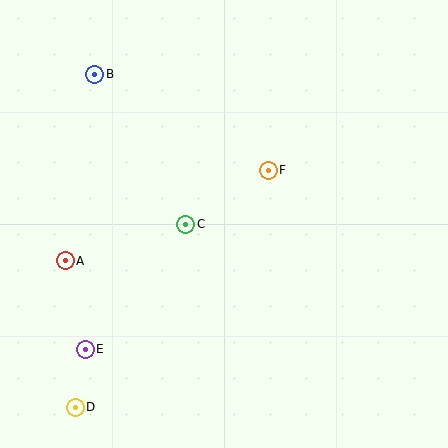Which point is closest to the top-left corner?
Point B is closest to the top-left corner.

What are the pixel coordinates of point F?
Point F is at (268, 170).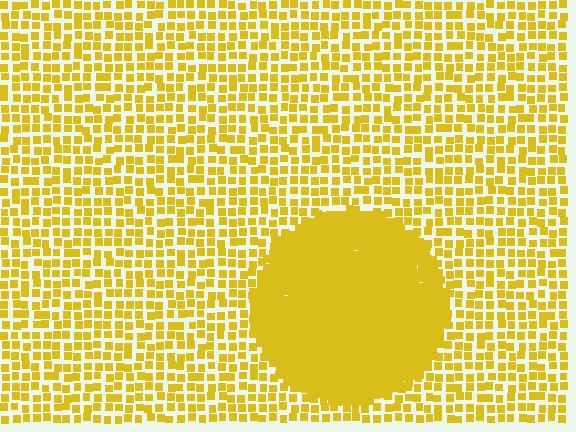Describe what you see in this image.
The image contains small yellow elements arranged at two different densities. A circle-shaped region is visible where the elements are more densely packed than the surrounding area.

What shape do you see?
I see a circle.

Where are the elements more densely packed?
The elements are more densely packed inside the circle boundary.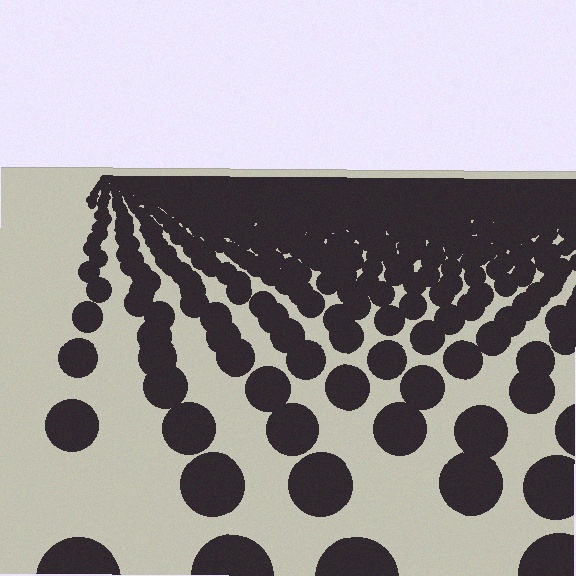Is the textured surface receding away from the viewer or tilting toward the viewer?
The surface is receding away from the viewer. Texture elements get smaller and denser toward the top.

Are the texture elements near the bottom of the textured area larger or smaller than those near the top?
Larger. Near the bottom, elements are closer to the viewer and appear at a bigger on-screen size.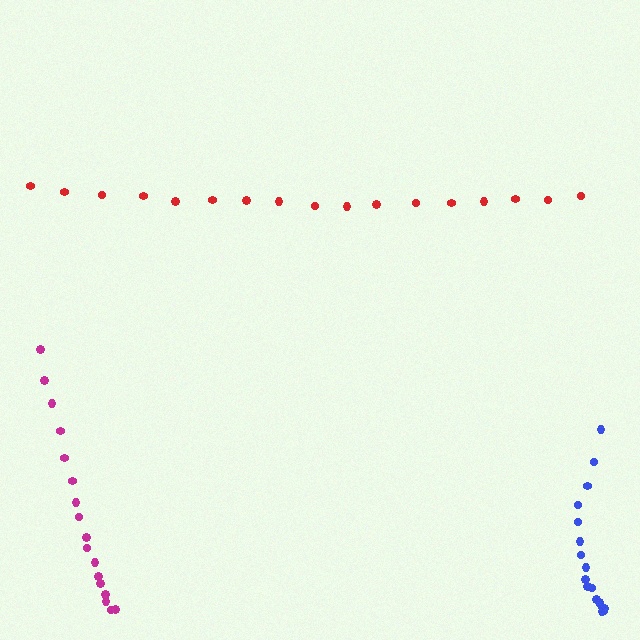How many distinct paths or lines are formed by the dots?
There are 3 distinct paths.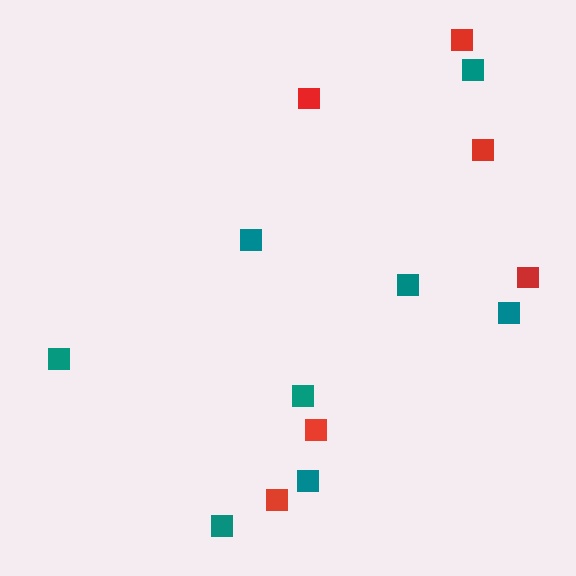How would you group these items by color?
There are 2 groups: one group of teal squares (8) and one group of red squares (6).